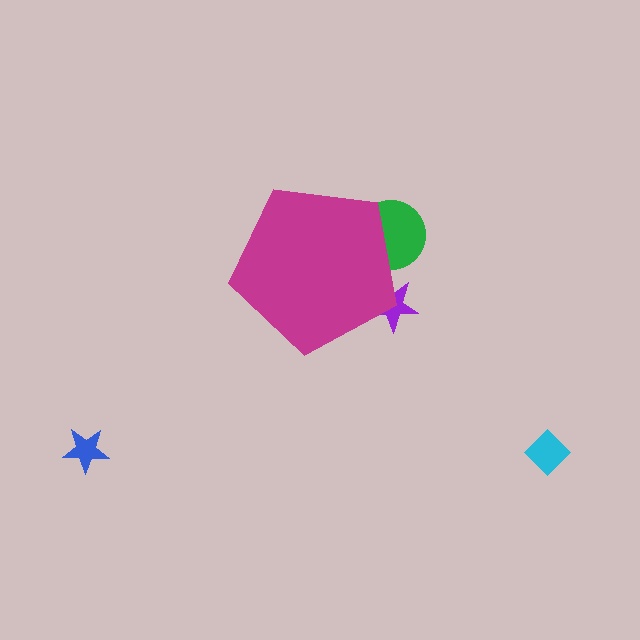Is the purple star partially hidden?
Yes, the purple star is partially hidden behind the magenta pentagon.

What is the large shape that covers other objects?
A magenta pentagon.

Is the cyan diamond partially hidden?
No, the cyan diamond is fully visible.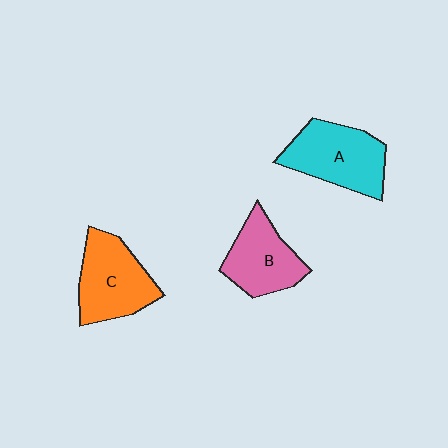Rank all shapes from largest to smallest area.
From largest to smallest: A (cyan), C (orange), B (pink).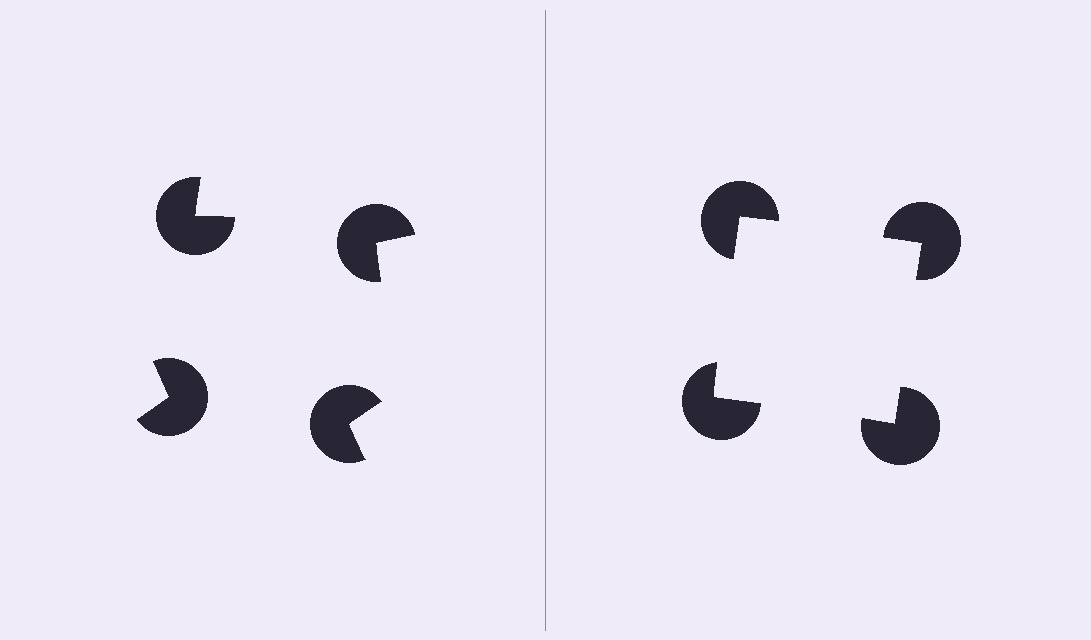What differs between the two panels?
The pac-man discs are positioned identically on both sides; only the wedge orientations differ. On the right they align to a square; on the left they are misaligned.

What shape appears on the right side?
An illusory square.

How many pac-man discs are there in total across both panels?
8 — 4 on each side.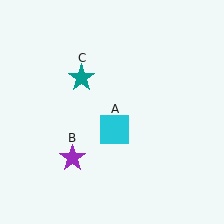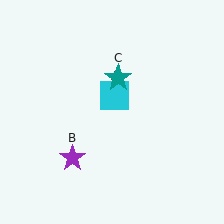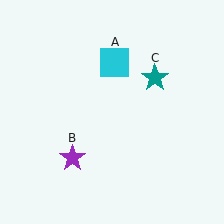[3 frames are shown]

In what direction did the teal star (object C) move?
The teal star (object C) moved right.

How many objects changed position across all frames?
2 objects changed position: cyan square (object A), teal star (object C).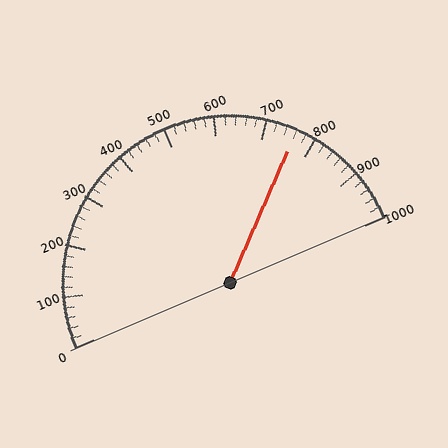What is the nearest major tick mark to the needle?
The nearest major tick mark is 800.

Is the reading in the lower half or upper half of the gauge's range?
The reading is in the upper half of the range (0 to 1000).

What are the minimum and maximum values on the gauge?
The gauge ranges from 0 to 1000.